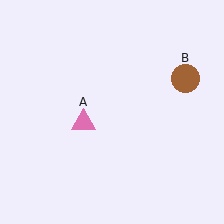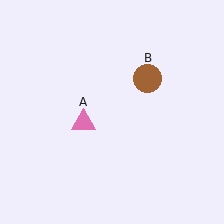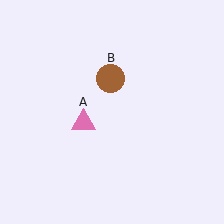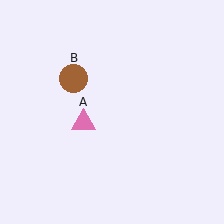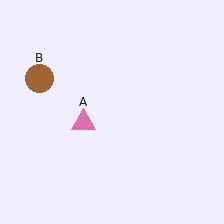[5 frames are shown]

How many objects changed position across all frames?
1 object changed position: brown circle (object B).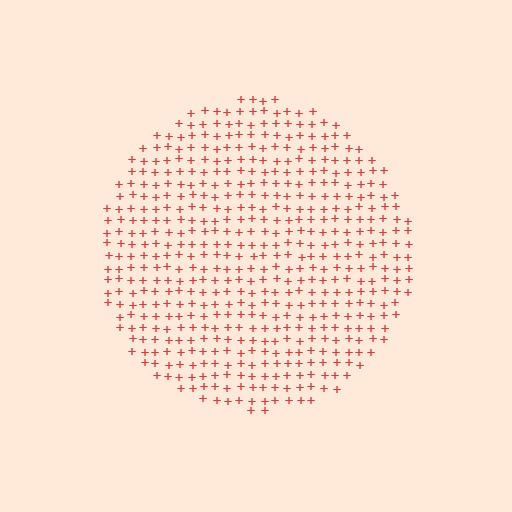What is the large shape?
The large shape is a circle.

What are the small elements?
The small elements are plus signs.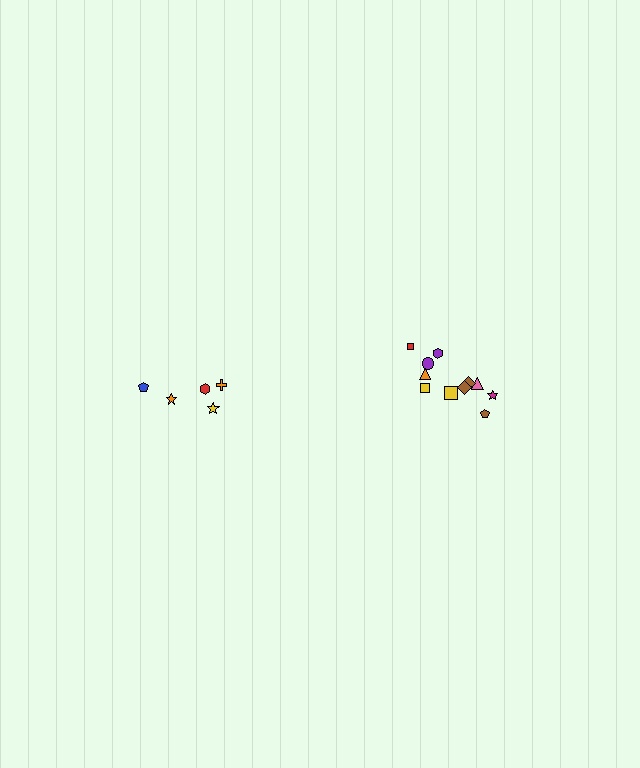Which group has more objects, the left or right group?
The right group.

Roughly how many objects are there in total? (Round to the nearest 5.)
Roughly 15 objects in total.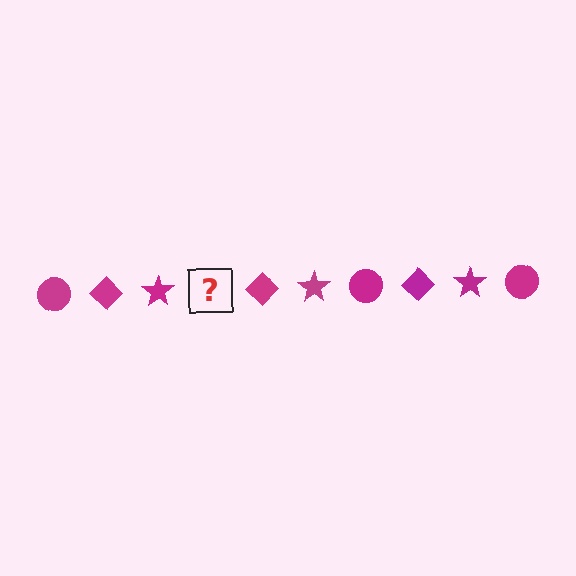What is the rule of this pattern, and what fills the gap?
The rule is that the pattern cycles through circle, diamond, star shapes in magenta. The gap should be filled with a magenta circle.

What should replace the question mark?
The question mark should be replaced with a magenta circle.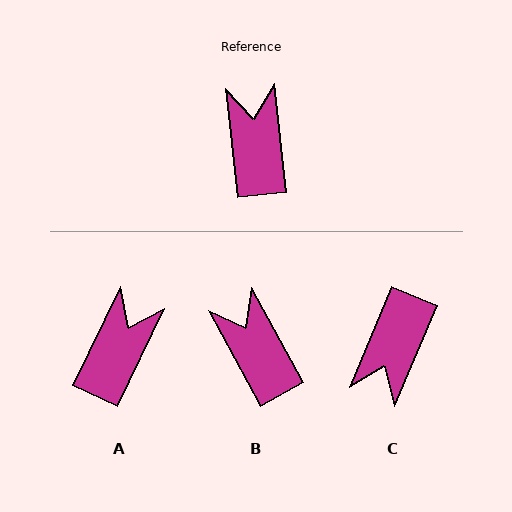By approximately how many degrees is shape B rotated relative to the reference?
Approximately 23 degrees counter-clockwise.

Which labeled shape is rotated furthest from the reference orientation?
C, about 151 degrees away.